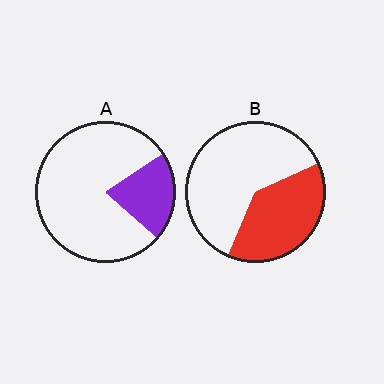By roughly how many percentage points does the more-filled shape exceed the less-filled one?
By roughly 20 percentage points (B over A).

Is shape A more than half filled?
No.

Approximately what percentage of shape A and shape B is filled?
A is approximately 20% and B is approximately 40%.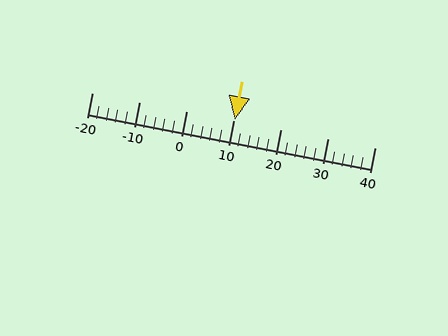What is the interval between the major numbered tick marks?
The major tick marks are spaced 10 units apart.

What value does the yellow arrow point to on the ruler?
The yellow arrow points to approximately 10.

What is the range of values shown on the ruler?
The ruler shows values from -20 to 40.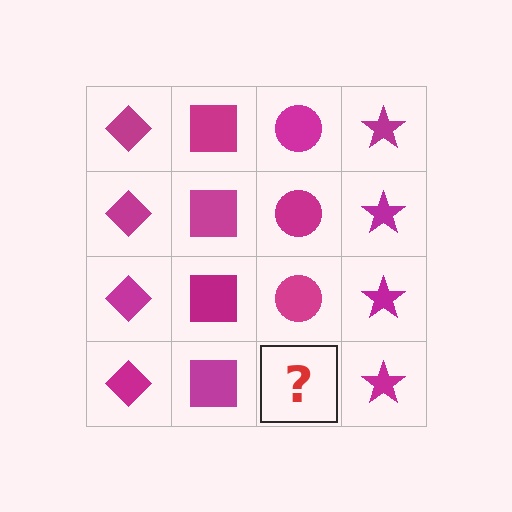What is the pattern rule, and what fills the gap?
The rule is that each column has a consistent shape. The gap should be filled with a magenta circle.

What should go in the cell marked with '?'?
The missing cell should contain a magenta circle.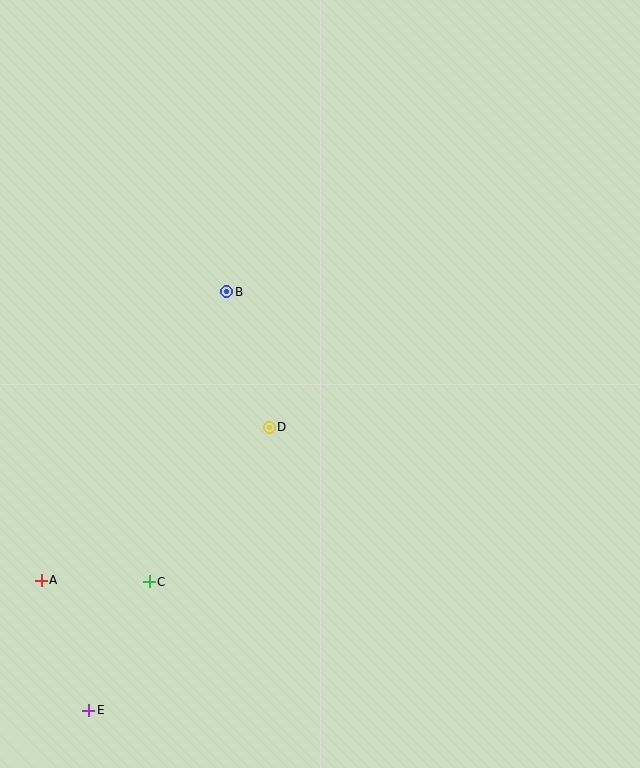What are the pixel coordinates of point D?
Point D is at (269, 427).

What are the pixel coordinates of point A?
Point A is at (41, 580).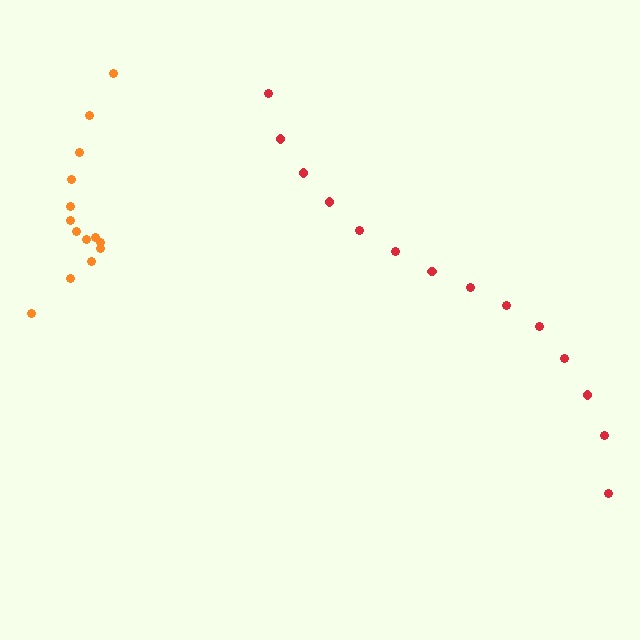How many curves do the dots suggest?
There are 2 distinct paths.